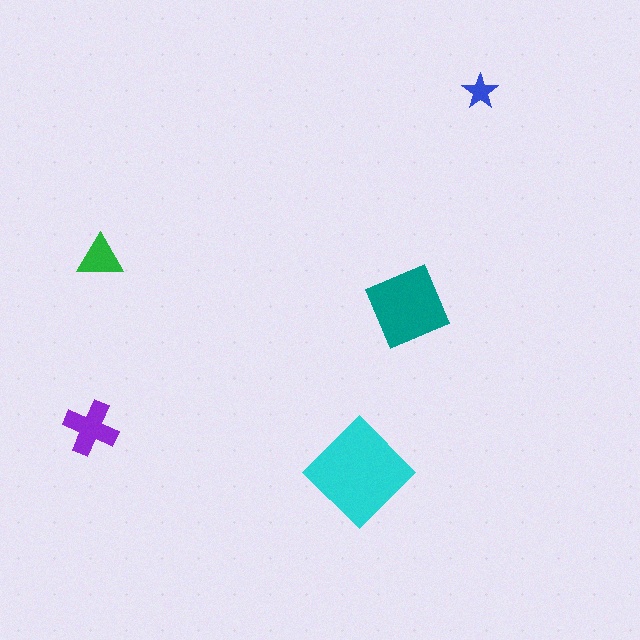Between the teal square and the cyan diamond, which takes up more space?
The cyan diamond.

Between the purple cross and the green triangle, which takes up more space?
The purple cross.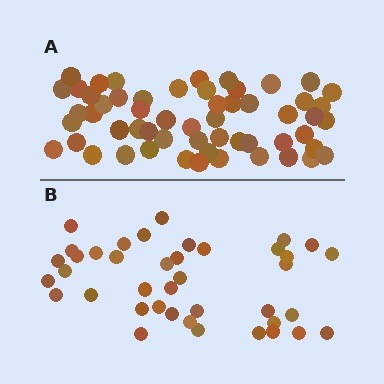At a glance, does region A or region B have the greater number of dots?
Region A (the top region) has more dots.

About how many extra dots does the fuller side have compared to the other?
Region A has approximately 15 more dots than region B.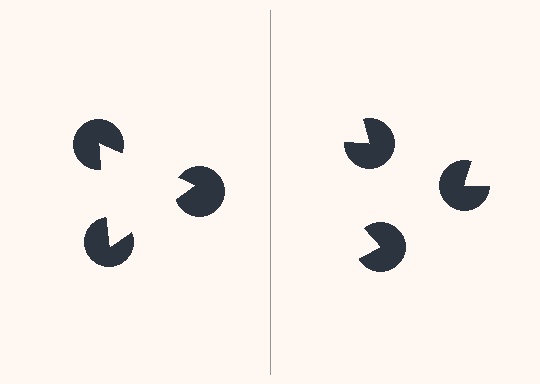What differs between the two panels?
The pac-man discs are positioned identically on both sides; only the wedge orientations differ. On the left they align to a triangle; on the right they are misaligned.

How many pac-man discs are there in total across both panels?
6 — 3 on each side.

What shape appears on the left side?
An illusory triangle.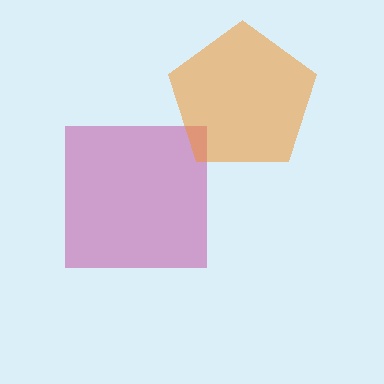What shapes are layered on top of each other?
The layered shapes are: a magenta square, an orange pentagon.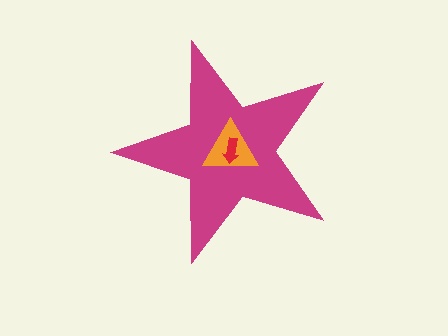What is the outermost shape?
The magenta star.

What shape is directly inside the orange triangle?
The red arrow.